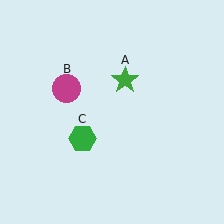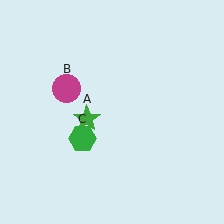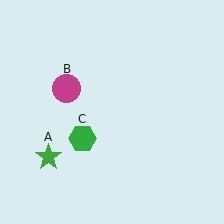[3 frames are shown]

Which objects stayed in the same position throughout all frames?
Magenta circle (object B) and green hexagon (object C) remained stationary.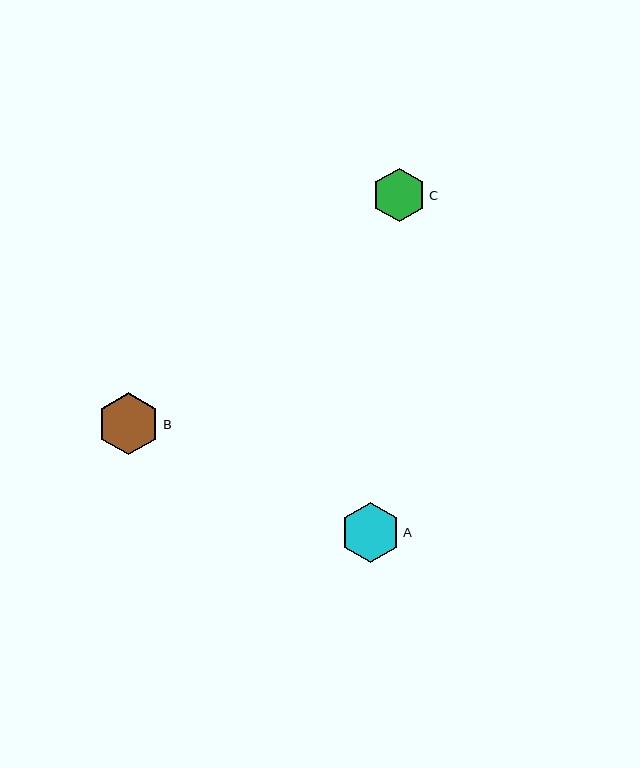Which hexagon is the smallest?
Hexagon C is the smallest with a size of approximately 54 pixels.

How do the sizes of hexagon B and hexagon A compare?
Hexagon B and hexagon A are approximately the same size.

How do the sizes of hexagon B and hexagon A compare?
Hexagon B and hexagon A are approximately the same size.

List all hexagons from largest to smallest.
From largest to smallest: B, A, C.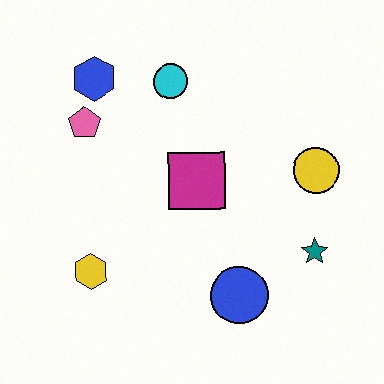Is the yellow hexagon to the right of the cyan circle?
No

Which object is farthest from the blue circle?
The blue hexagon is farthest from the blue circle.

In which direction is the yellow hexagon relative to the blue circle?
The yellow hexagon is to the left of the blue circle.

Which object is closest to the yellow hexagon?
The magenta square is closest to the yellow hexagon.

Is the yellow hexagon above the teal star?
No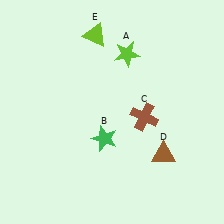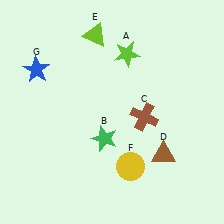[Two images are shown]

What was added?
A yellow circle (F), a blue star (G) were added in Image 2.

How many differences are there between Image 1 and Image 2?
There are 2 differences between the two images.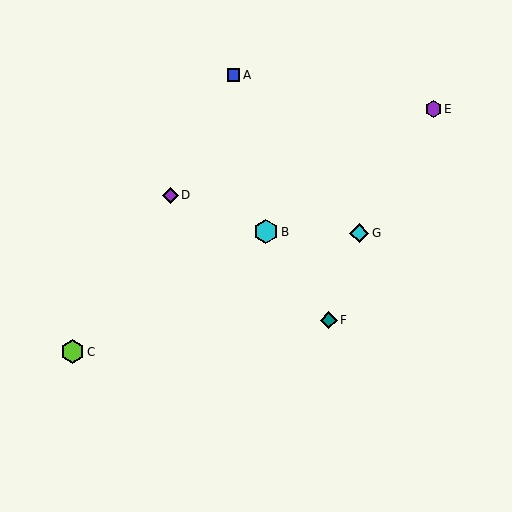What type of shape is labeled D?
Shape D is a purple diamond.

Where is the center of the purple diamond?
The center of the purple diamond is at (170, 195).